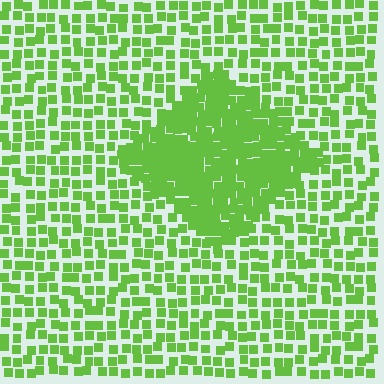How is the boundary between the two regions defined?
The boundary is defined by a change in element density (approximately 2.2x ratio). All elements are the same color, size, and shape.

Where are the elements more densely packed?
The elements are more densely packed inside the diamond boundary.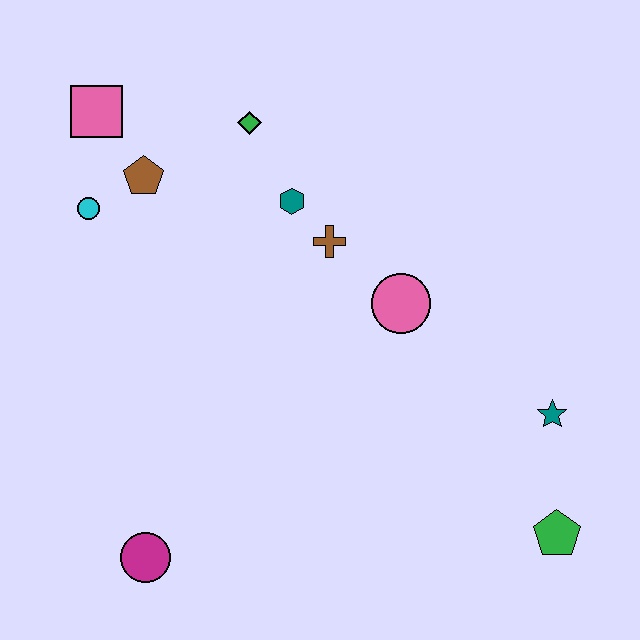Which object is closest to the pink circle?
The brown cross is closest to the pink circle.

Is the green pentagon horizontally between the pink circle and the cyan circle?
No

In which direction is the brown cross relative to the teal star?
The brown cross is to the left of the teal star.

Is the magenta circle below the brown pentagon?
Yes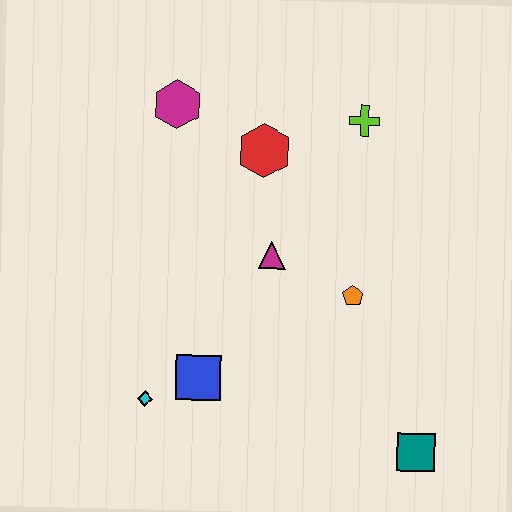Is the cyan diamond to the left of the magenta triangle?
Yes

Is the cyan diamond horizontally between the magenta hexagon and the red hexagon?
No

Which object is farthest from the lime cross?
The cyan diamond is farthest from the lime cross.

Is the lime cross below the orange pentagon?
No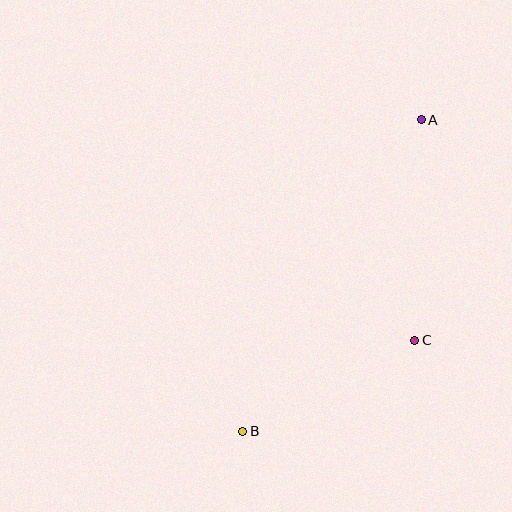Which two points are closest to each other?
Points B and C are closest to each other.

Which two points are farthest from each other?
Points A and B are farthest from each other.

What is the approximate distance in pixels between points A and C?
The distance between A and C is approximately 221 pixels.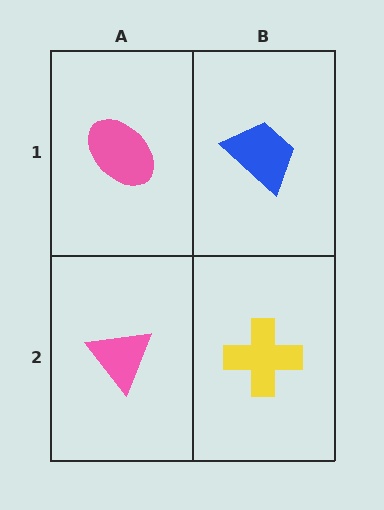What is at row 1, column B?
A blue trapezoid.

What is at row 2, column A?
A pink triangle.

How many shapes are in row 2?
2 shapes.